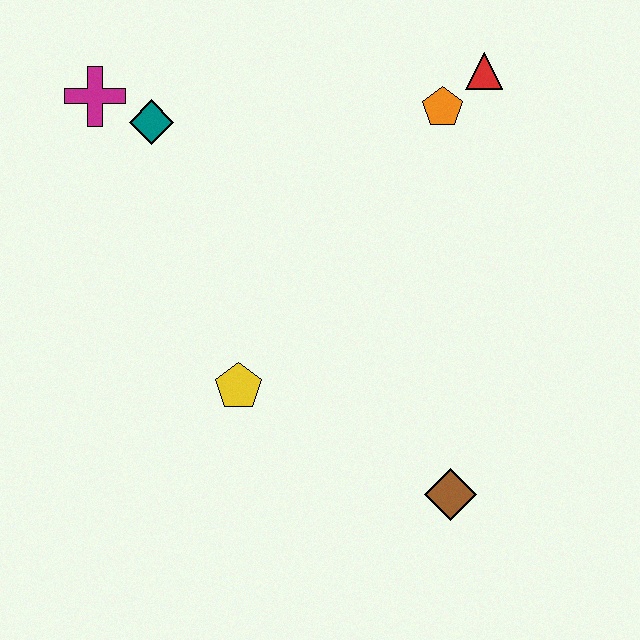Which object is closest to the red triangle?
The orange pentagon is closest to the red triangle.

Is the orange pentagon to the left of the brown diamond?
Yes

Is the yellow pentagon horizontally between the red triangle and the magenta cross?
Yes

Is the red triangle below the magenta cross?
No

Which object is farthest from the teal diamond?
The brown diamond is farthest from the teal diamond.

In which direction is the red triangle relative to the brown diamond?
The red triangle is above the brown diamond.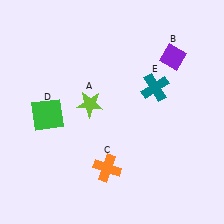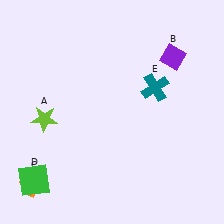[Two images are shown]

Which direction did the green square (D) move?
The green square (D) moved down.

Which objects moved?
The objects that moved are: the lime star (A), the orange cross (C), the green square (D).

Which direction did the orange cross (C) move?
The orange cross (C) moved left.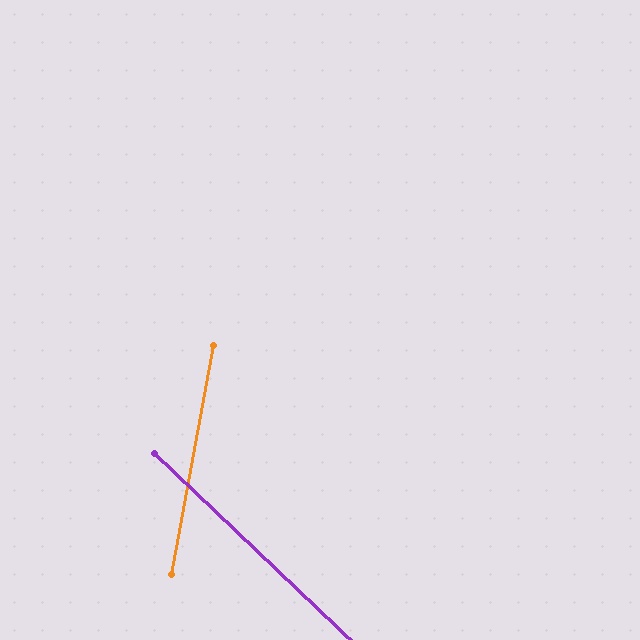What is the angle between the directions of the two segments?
Approximately 57 degrees.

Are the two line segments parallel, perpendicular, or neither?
Neither parallel nor perpendicular — they differ by about 57°.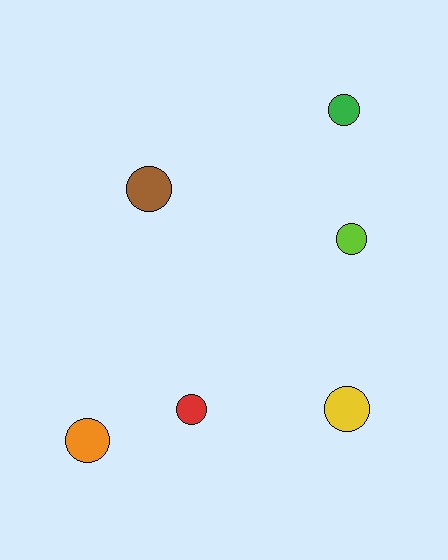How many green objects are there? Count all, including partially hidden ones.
There is 1 green object.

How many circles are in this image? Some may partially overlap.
There are 6 circles.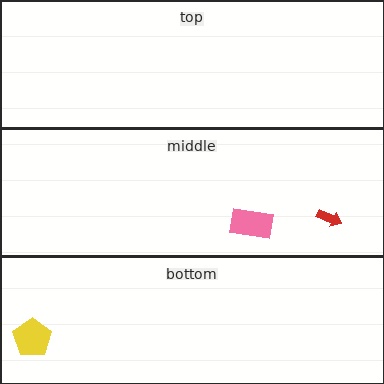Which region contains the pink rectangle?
The middle region.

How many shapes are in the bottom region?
1.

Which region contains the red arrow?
The middle region.